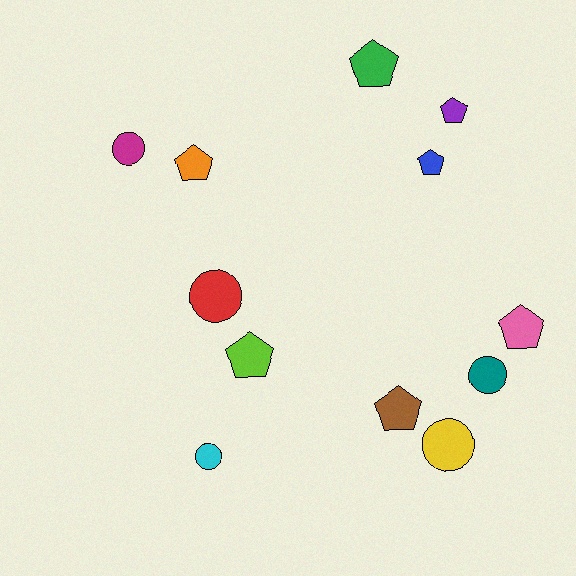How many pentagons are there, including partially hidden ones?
There are 7 pentagons.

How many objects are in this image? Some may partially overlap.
There are 12 objects.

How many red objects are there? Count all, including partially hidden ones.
There is 1 red object.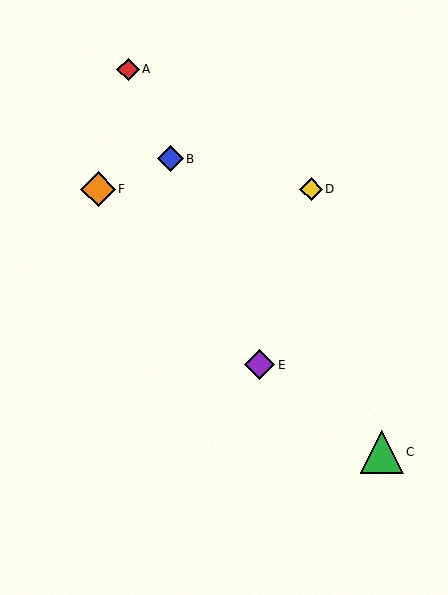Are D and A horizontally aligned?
No, D is at y≈189 and A is at y≈69.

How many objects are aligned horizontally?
2 objects (D, F) are aligned horizontally.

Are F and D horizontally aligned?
Yes, both are at y≈189.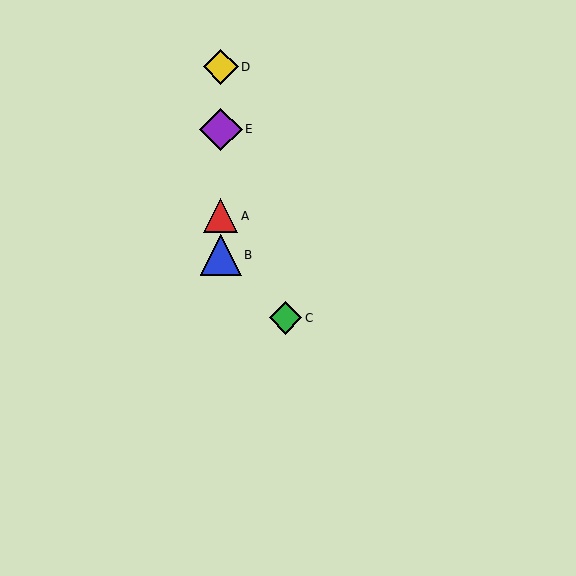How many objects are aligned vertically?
4 objects (A, B, D, E) are aligned vertically.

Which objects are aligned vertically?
Objects A, B, D, E are aligned vertically.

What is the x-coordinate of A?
Object A is at x≈221.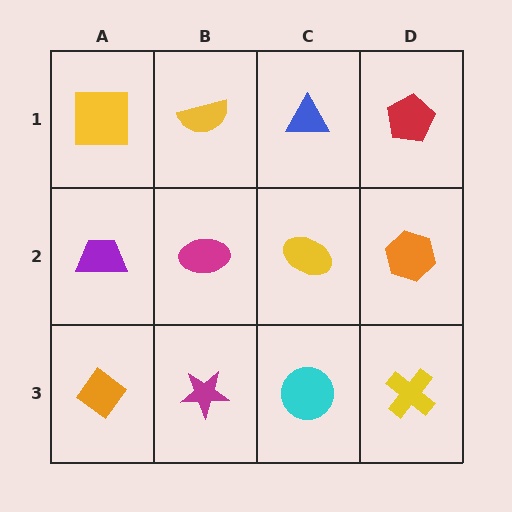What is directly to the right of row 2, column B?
A yellow ellipse.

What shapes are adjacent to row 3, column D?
An orange hexagon (row 2, column D), a cyan circle (row 3, column C).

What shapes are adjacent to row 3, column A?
A purple trapezoid (row 2, column A), a magenta star (row 3, column B).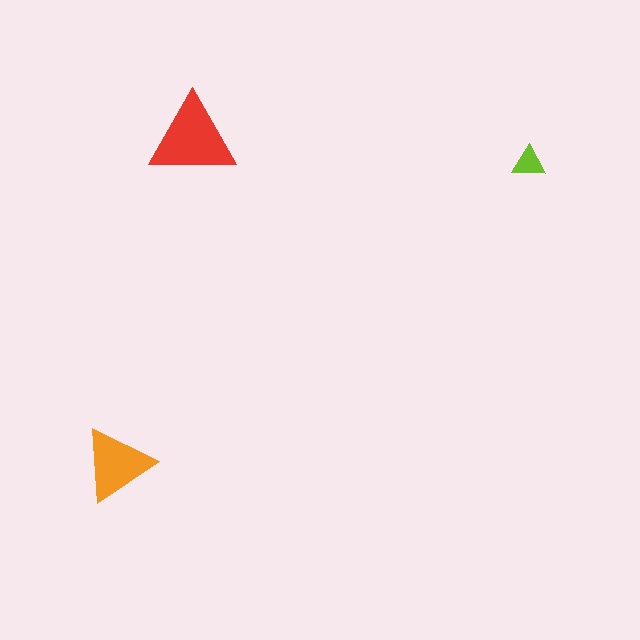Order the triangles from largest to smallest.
the red one, the orange one, the lime one.